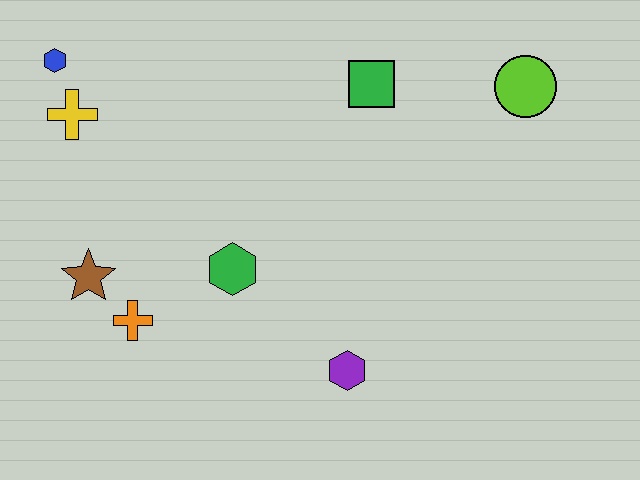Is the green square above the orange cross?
Yes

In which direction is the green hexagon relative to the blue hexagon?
The green hexagon is below the blue hexagon.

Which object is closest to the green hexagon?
The orange cross is closest to the green hexagon.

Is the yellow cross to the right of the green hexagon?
No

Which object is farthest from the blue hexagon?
The lime circle is farthest from the blue hexagon.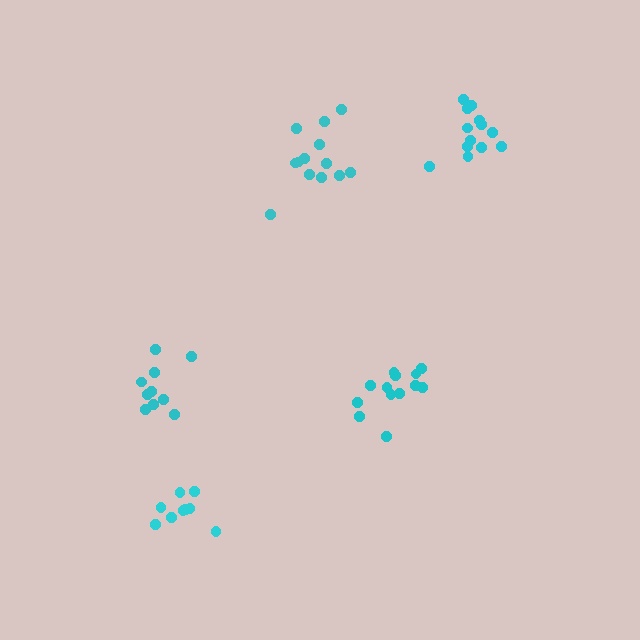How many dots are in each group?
Group 1: 10 dots, Group 2: 9 dots, Group 3: 13 dots, Group 4: 13 dots, Group 5: 14 dots (59 total).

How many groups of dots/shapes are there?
There are 5 groups.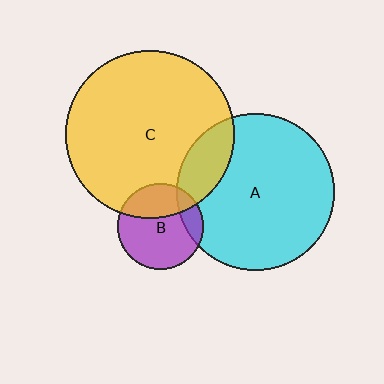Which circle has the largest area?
Circle C (yellow).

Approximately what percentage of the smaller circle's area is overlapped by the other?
Approximately 15%.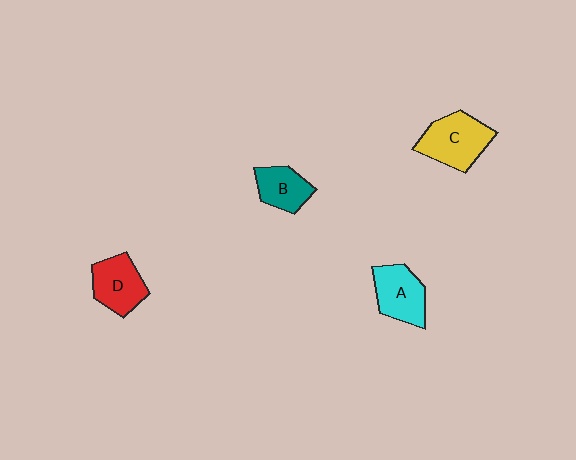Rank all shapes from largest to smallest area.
From largest to smallest: C (yellow), A (cyan), D (red), B (teal).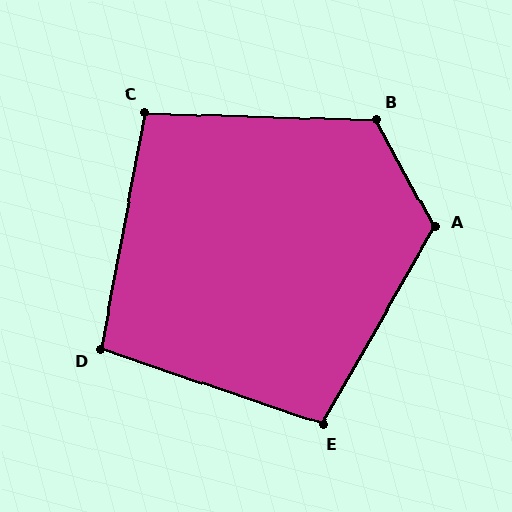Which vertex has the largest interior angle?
A, at approximately 122 degrees.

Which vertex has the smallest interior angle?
D, at approximately 98 degrees.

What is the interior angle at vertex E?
Approximately 101 degrees (obtuse).